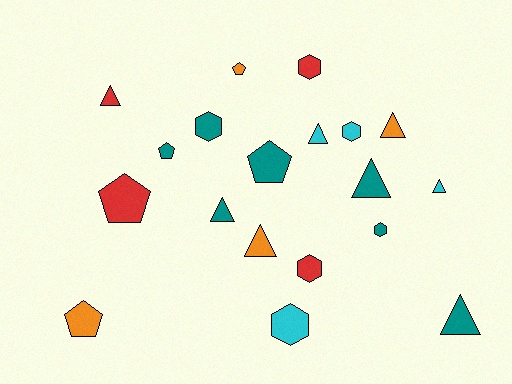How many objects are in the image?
There are 19 objects.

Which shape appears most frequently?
Triangle, with 8 objects.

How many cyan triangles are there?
There are 2 cyan triangles.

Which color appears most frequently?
Teal, with 7 objects.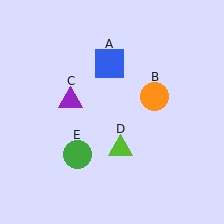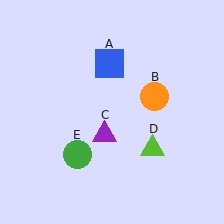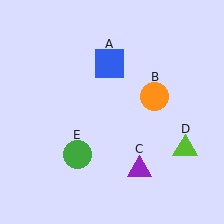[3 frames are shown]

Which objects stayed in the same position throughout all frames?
Blue square (object A) and orange circle (object B) and green circle (object E) remained stationary.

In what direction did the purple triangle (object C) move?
The purple triangle (object C) moved down and to the right.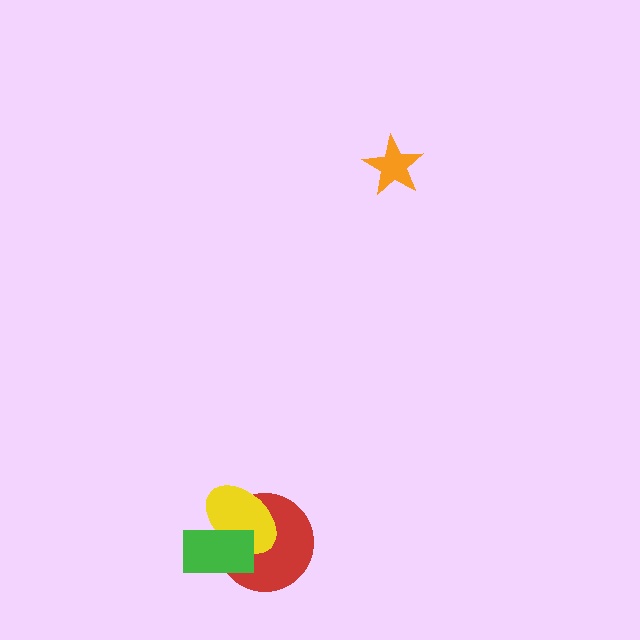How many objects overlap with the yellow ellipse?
2 objects overlap with the yellow ellipse.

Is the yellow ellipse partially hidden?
Yes, it is partially covered by another shape.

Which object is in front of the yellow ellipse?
The green rectangle is in front of the yellow ellipse.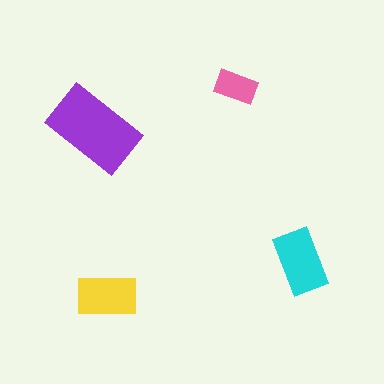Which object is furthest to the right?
The cyan rectangle is rightmost.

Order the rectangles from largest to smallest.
the purple one, the cyan one, the yellow one, the pink one.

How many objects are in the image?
There are 4 objects in the image.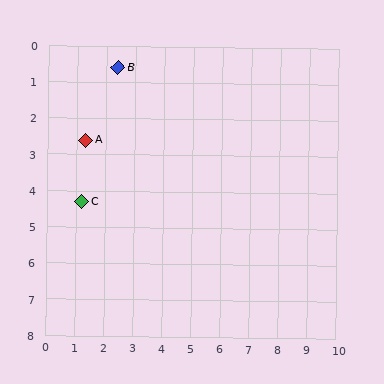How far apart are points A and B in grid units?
Points A and B are about 2.3 grid units apart.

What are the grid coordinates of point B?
Point B is at approximately (2.4, 0.6).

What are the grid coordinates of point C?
Point C is at approximately (1.2, 4.3).